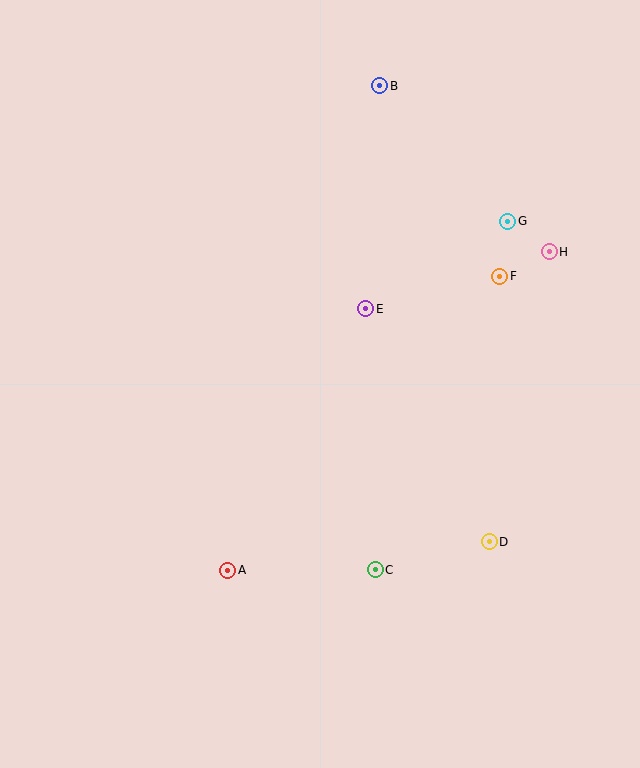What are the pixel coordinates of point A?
Point A is at (228, 570).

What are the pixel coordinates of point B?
Point B is at (380, 86).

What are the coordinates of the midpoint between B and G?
The midpoint between B and G is at (444, 153).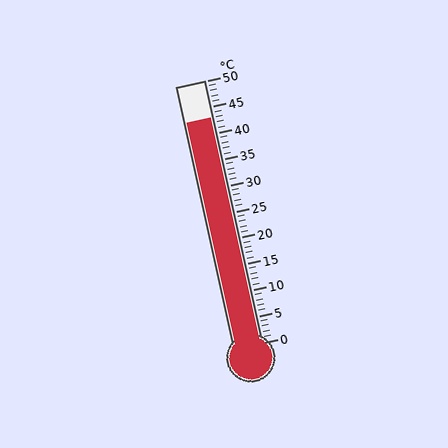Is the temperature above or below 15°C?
The temperature is above 15°C.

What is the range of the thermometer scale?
The thermometer scale ranges from 0°C to 50°C.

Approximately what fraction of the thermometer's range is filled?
The thermometer is filled to approximately 85% of its range.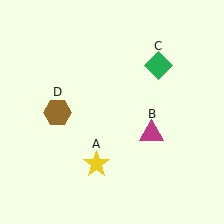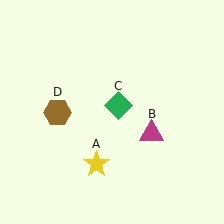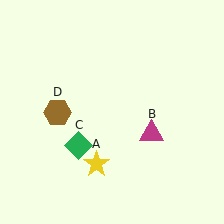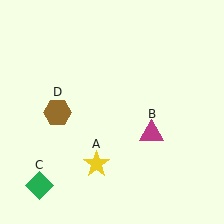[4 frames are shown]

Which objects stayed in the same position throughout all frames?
Yellow star (object A) and magenta triangle (object B) and brown hexagon (object D) remained stationary.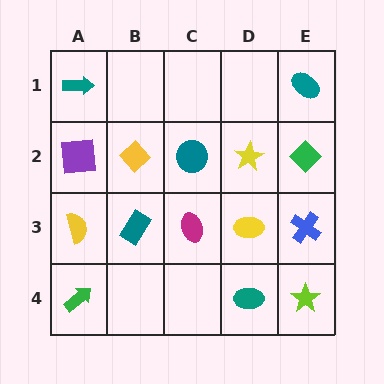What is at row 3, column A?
A yellow semicircle.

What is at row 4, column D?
A teal ellipse.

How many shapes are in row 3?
5 shapes.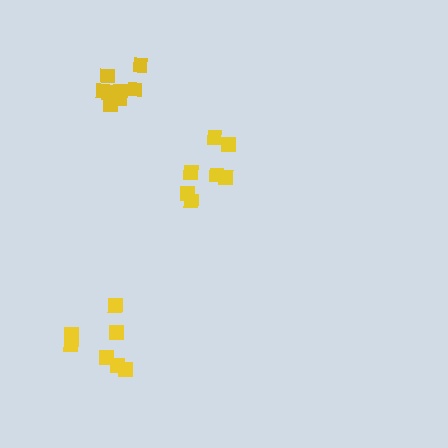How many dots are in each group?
Group 1: 7 dots, Group 2: 10 dots, Group 3: 7 dots (24 total).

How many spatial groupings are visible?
There are 3 spatial groupings.